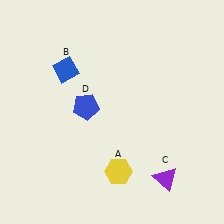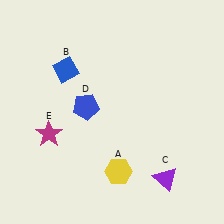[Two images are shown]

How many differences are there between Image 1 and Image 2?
There is 1 difference between the two images.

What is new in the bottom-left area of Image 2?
A magenta star (E) was added in the bottom-left area of Image 2.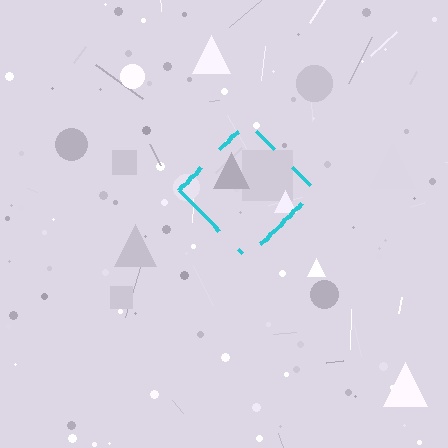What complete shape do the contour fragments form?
The contour fragments form a diamond.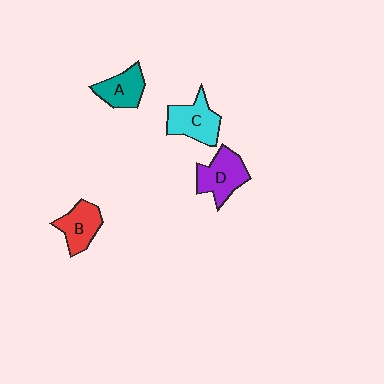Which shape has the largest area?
Shape D (purple).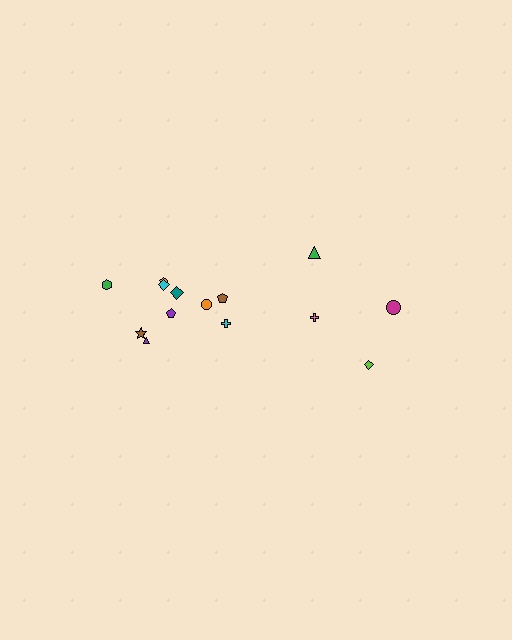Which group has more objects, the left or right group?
The left group.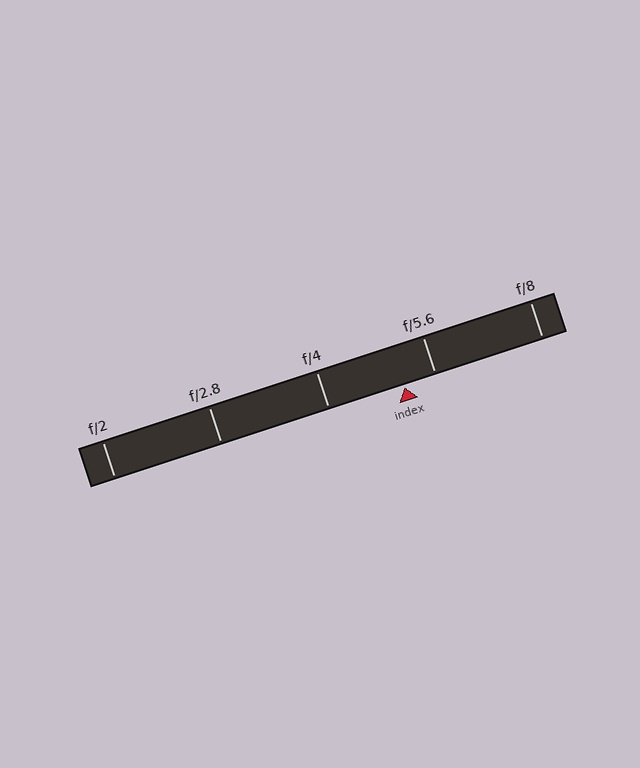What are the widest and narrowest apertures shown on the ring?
The widest aperture shown is f/2 and the narrowest is f/8.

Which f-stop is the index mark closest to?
The index mark is closest to f/5.6.